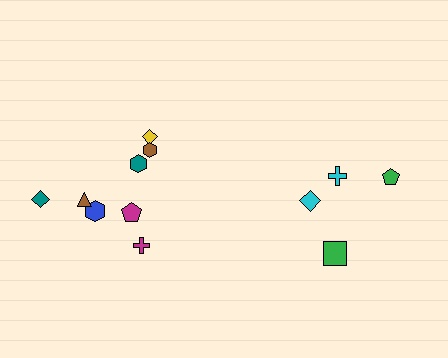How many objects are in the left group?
There are 8 objects.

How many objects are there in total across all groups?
There are 12 objects.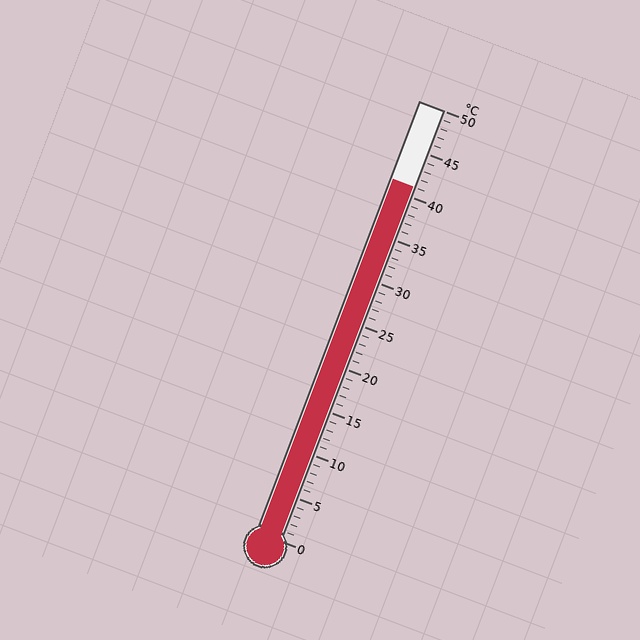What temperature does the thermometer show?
The thermometer shows approximately 41°C.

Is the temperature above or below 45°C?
The temperature is below 45°C.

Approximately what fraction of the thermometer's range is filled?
The thermometer is filled to approximately 80% of its range.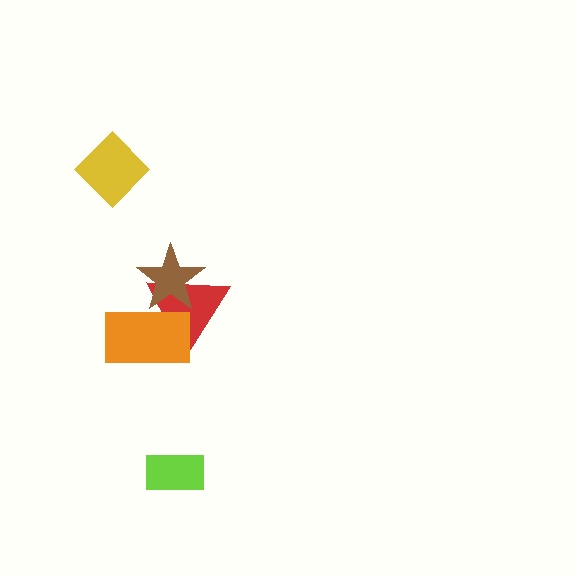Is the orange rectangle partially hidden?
No, no other shape covers it.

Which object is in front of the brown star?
The orange rectangle is in front of the brown star.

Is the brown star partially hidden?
Yes, it is partially covered by another shape.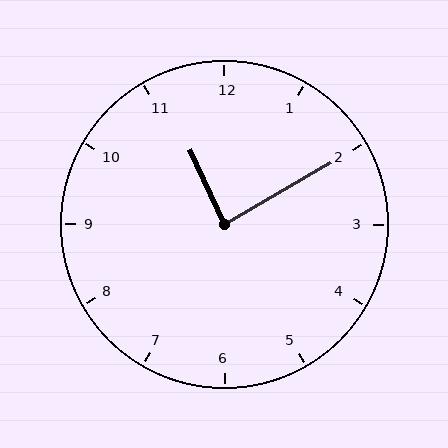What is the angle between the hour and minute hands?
Approximately 85 degrees.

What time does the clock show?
11:10.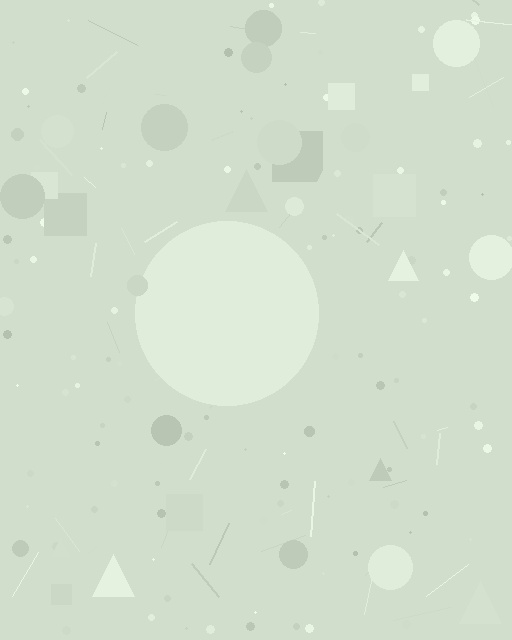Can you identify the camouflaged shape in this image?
The camouflaged shape is a circle.